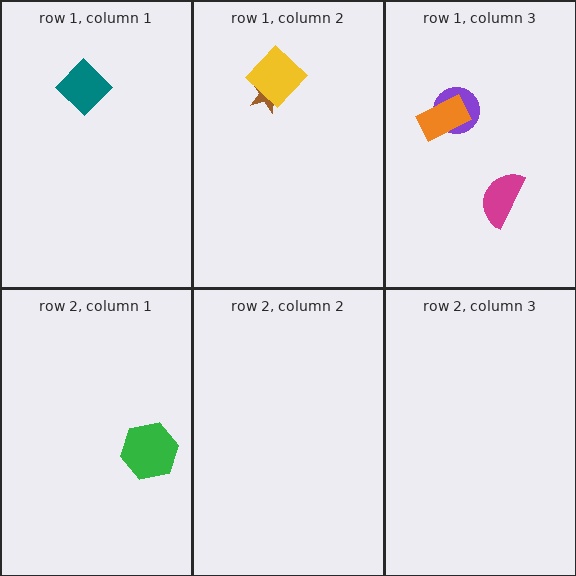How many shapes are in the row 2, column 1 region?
1.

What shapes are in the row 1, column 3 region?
The magenta semicircle, the purple circle, the orange rectangle.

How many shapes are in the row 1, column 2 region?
2.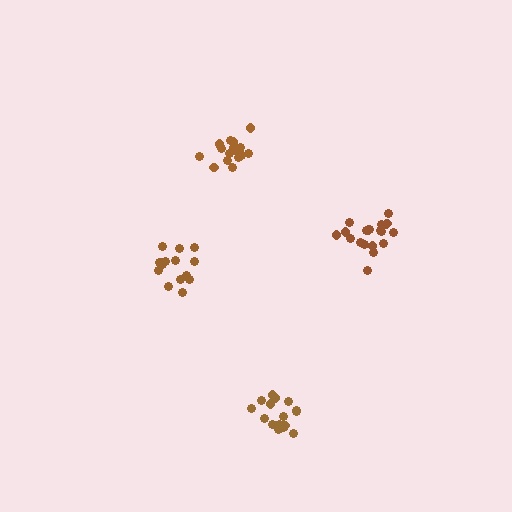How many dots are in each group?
Group 1: 18 dots, Group 2: 20 dots, Group 3: 18 dots, Group 4: 15 dots (71 total).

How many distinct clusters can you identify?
There are 4 distinct clusters.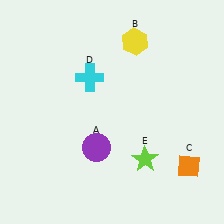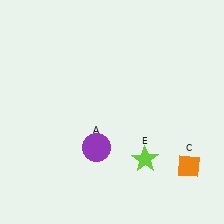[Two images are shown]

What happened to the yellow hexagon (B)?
The yellow hexagon (B) was removed in Image 2. It was in the top-right area of Image 1.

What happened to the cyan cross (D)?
The cyan cross (D) was removed in Image 2. It was in the top-left area of Image 1.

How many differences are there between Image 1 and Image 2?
There are 2 differences between the two images.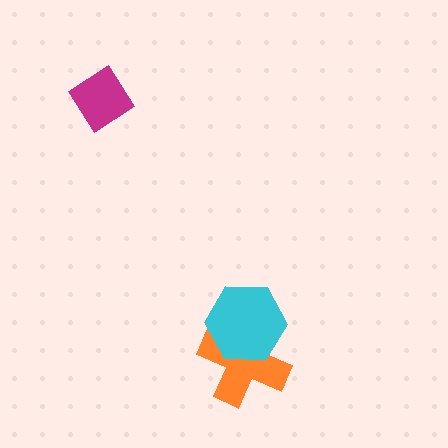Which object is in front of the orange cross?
The cyan hexagon is in front of the orange cross.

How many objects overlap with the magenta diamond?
0 objects overlap with the magenta diamond.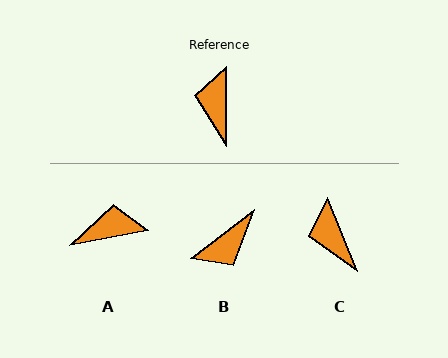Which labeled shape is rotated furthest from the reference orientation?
B, about 128 degrees away.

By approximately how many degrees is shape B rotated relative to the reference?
Approximately 128 degrees counter-clockwise.